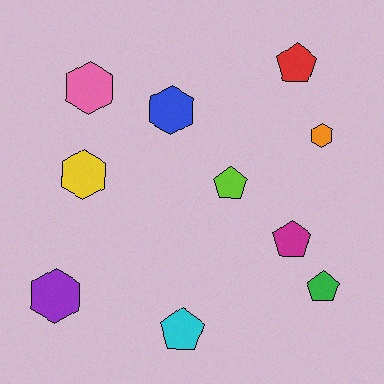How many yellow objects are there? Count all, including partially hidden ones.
There is 1 yellow object.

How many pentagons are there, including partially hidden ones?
There are 5 pentagons.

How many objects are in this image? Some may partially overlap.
There are 10 objects.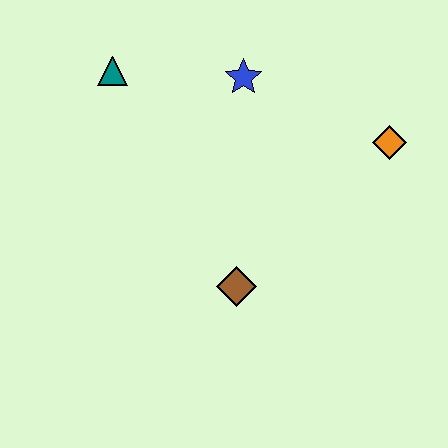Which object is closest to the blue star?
The teal triangle is closest to the blue star.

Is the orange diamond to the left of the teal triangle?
No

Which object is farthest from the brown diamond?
The teal triangle is farthest from the brown diamond.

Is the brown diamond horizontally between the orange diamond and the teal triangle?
Yes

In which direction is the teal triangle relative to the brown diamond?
The teal triangle is above the brown diamond.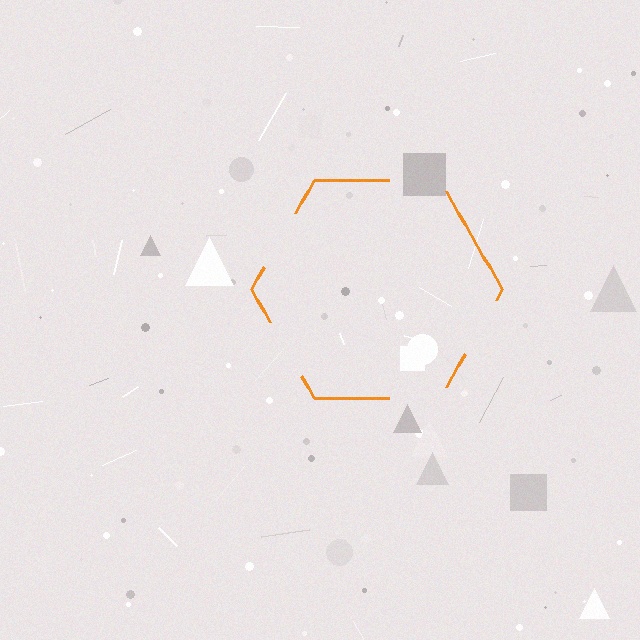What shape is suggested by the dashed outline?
The dashed outline suggests a hexagon.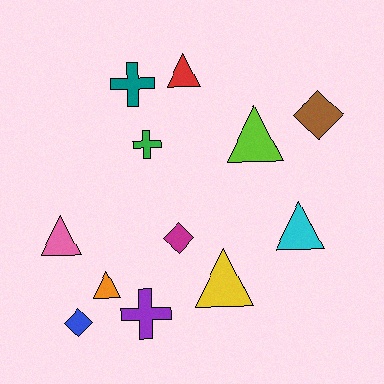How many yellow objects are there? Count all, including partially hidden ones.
There is 1 yellow object.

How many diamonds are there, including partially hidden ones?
There are 3 diamonds.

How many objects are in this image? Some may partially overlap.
There are 12 objects.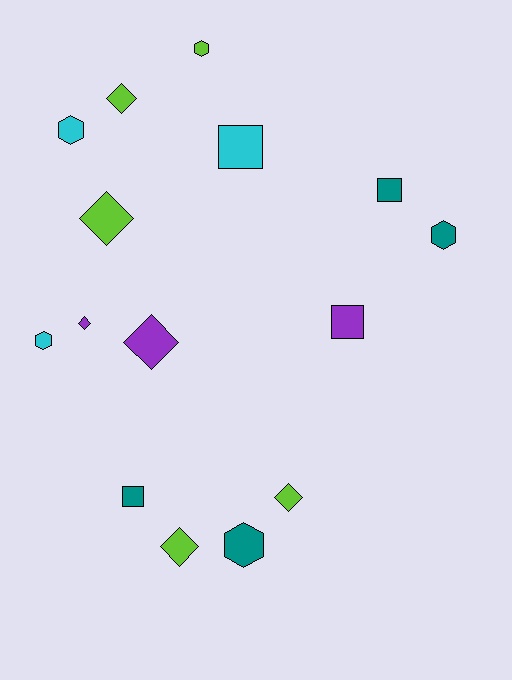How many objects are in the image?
There are 15 objects.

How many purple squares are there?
There is 1 purple square.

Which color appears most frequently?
Lime, with 5 objects.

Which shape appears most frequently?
Diamond, with 6 objects.